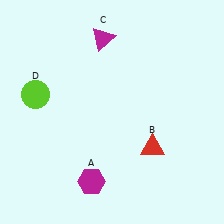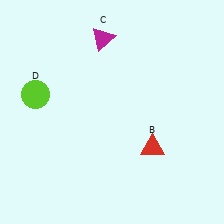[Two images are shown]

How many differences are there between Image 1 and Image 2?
There is 1 difference between the two images.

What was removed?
The magenta hexagon (A) was removed in Image 2.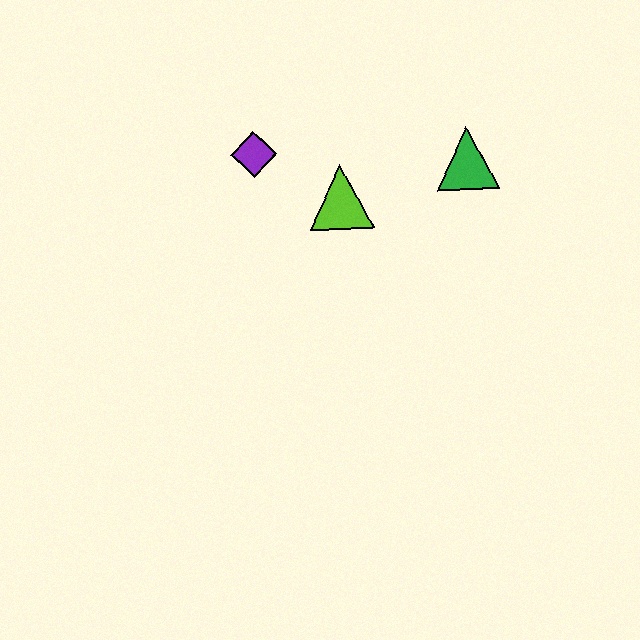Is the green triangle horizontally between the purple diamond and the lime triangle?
No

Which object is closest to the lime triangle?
The purple diamond is closest to the lime triangle.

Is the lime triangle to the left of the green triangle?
Yes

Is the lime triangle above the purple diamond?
No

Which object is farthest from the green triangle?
The purple diamond is farthest from the green triangle.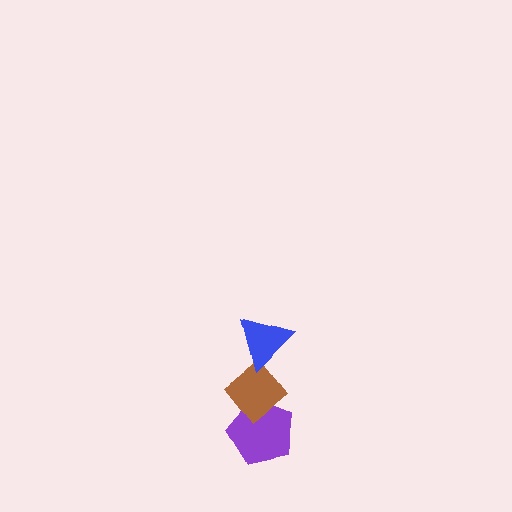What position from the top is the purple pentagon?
The purple pentagon is 3rd from the top.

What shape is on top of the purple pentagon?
The brown diamond is on top of the purple pentagon.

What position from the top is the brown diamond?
The brown diamond is 2nd from the top.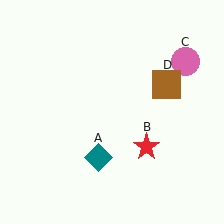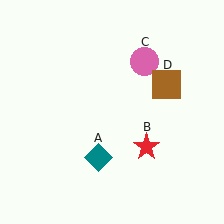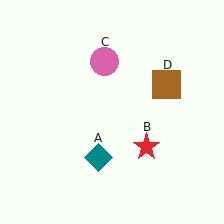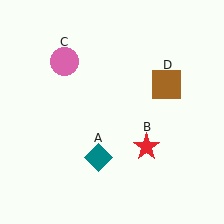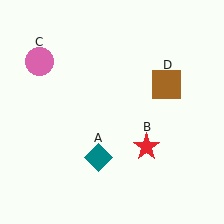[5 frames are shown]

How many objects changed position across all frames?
1 object changed position: pink circle (object C).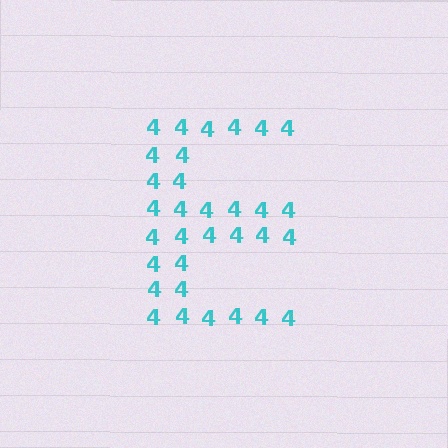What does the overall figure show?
The overall figure shows the letter E.